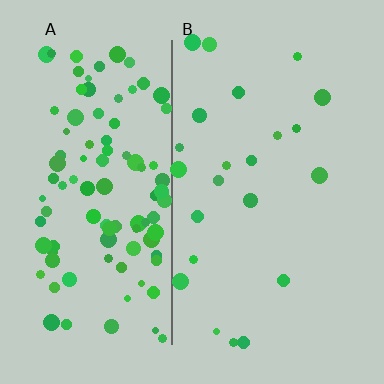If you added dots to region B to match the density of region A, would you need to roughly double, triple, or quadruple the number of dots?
Approximately quadruple.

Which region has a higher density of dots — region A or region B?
A (the left).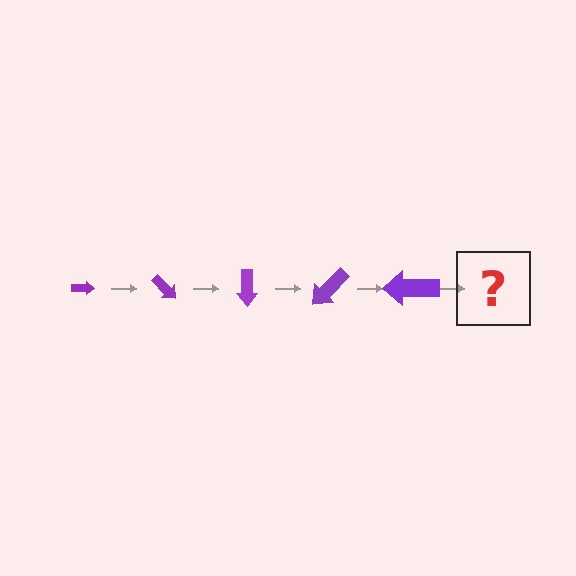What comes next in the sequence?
The next element should be an arrow, larger than the previous one and rotated 225 degrees from the start.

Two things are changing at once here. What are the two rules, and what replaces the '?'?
The two rules are that the arrow grows larger each step and it rotates 45 degrees each step. The '?' should be an arrow, larger than the previous one and rotated 225 degrees from the start.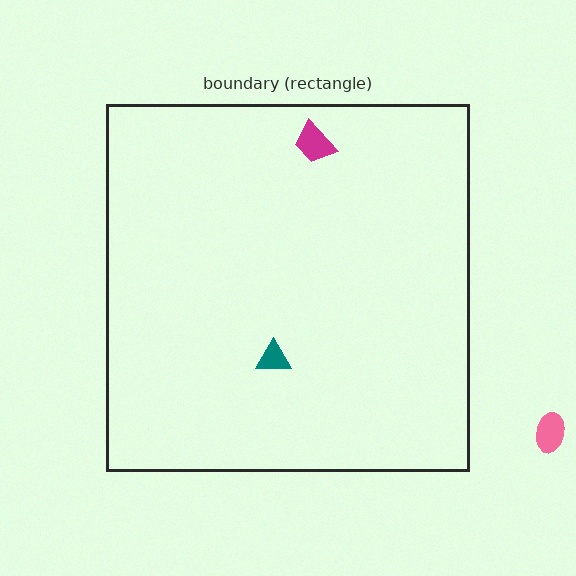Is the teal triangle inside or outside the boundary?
Inside.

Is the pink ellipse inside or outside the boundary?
Outside.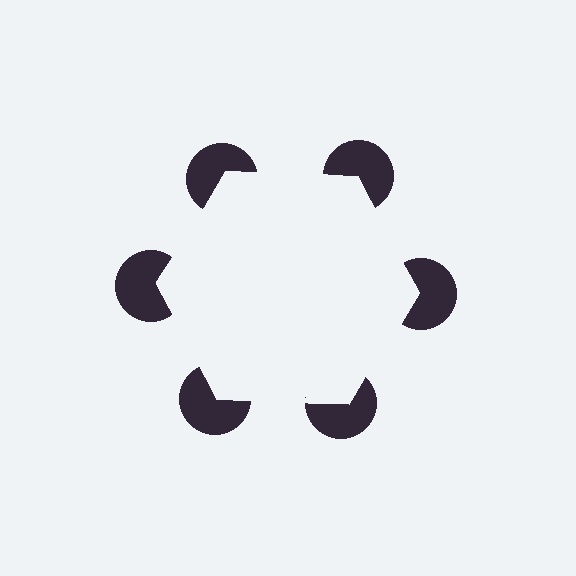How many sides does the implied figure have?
6 sides.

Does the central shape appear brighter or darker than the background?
It typically appears slightly brighter than the background, even though no actual brightness change is drawn.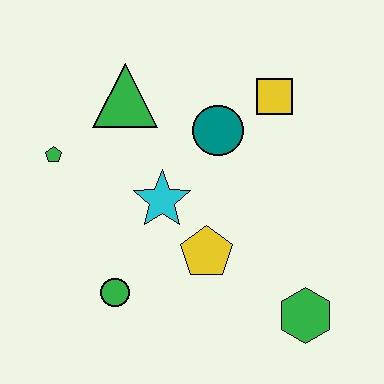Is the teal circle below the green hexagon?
No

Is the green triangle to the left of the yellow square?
Yes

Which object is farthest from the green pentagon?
The green hexagon is farthest from the green pentagon.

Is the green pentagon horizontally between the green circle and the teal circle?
No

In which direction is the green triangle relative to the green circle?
The green triangle is above the green circle.